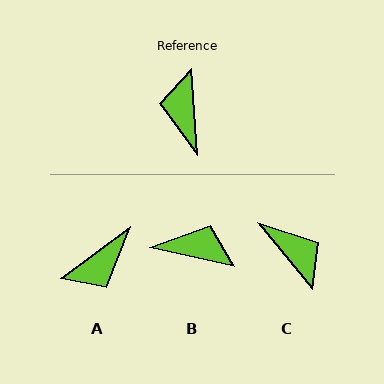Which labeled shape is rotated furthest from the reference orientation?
C, about 145 degrees away.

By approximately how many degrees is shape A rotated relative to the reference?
Approximately 122 degrees counter-clockwise.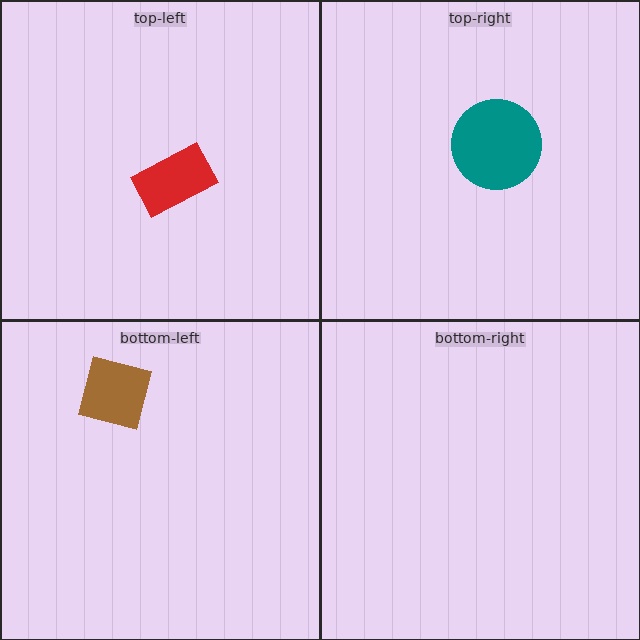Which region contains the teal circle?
The top-right region.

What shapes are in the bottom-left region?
The brown square.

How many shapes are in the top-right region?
1.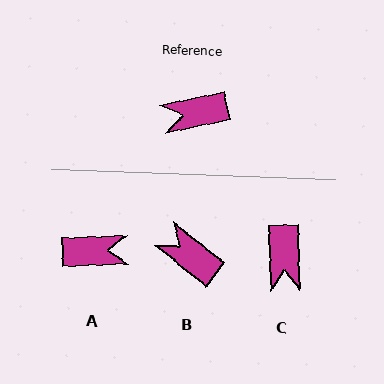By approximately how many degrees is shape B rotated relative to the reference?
Approximately 50 degrees clockwise.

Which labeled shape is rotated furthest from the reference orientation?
A, about 170 degrees away.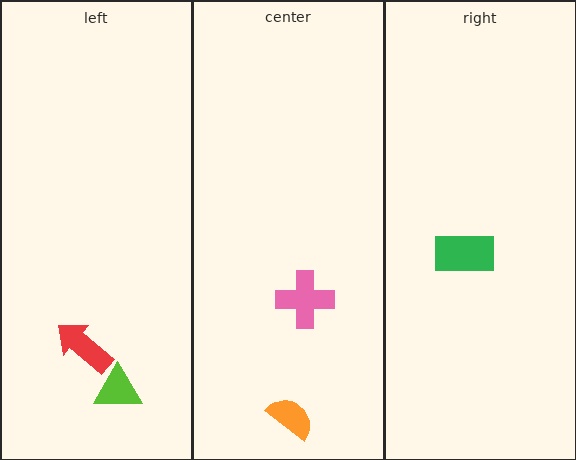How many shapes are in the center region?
2.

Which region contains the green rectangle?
The right region.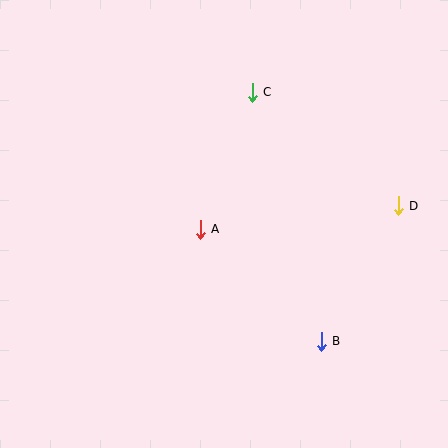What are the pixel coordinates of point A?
Point A is at (200, 229).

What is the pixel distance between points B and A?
The distance between B and A is 165 pixels.